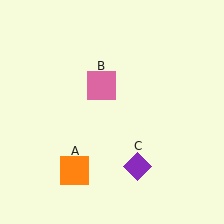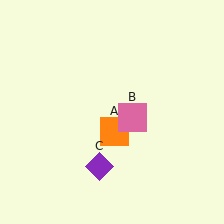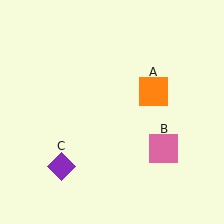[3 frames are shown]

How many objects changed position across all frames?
3 objects changed position: orange square (object A), pink square (object B), purple diamond (object C).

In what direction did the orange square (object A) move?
The orange square (object A) moved up and to the right.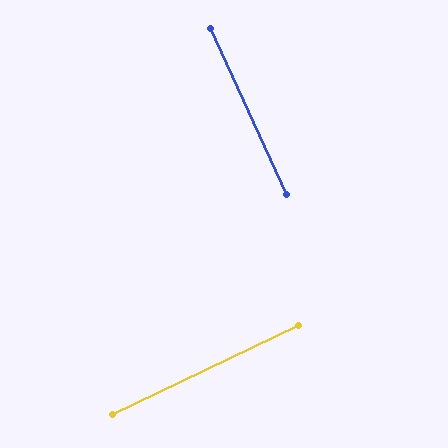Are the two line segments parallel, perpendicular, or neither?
Perpendicular — they meet at approximately 89°.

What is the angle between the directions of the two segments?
Approximately 89 degrees.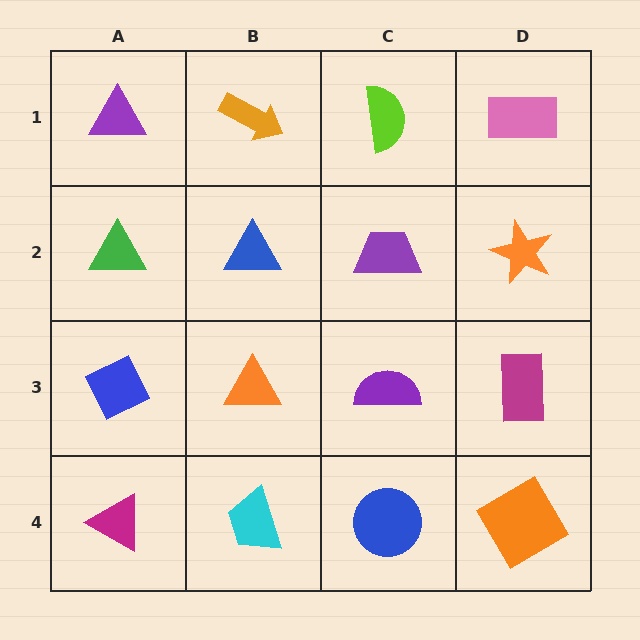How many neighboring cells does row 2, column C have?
4.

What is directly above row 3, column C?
A purple trapezoid.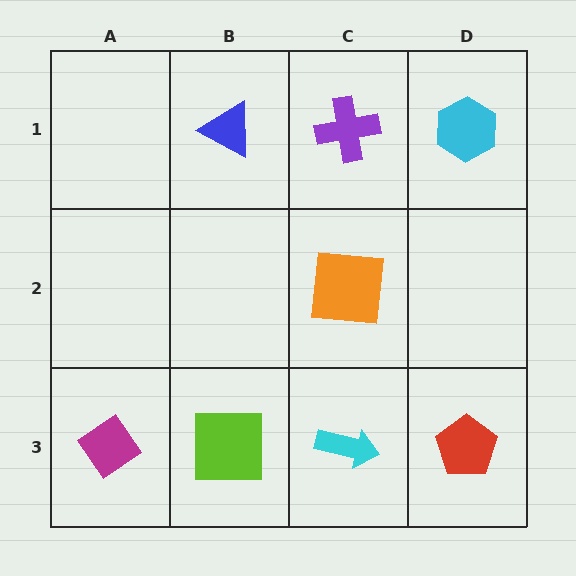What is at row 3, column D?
A red pentagon.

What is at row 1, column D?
A cyan hexagon.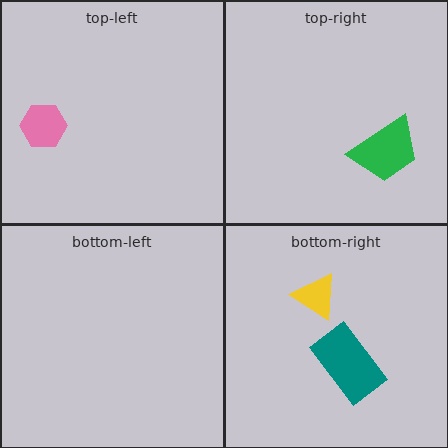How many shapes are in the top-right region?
1.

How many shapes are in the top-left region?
1.